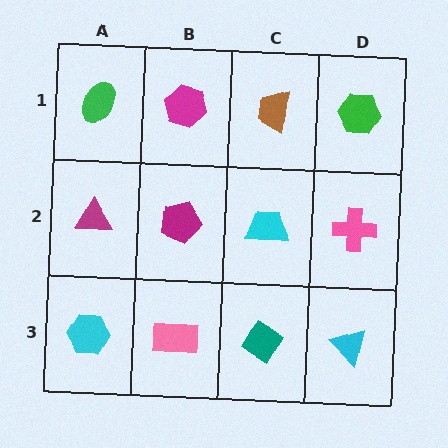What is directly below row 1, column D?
A pink cross.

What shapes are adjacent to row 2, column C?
A brown trapezoid (row 1, column C), a teal diamond (row 3, column C), a magenta pentagon (row 2, column B), a pink cross (row 2, column D).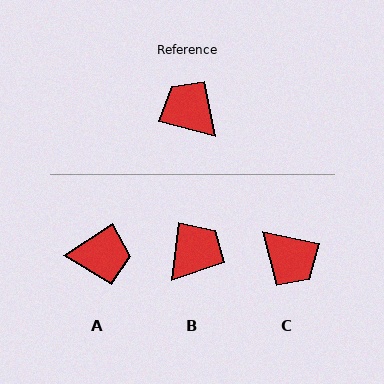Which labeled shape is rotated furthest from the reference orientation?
C, about 177 degrees away.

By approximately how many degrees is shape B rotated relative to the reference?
Approximately 82 degrees clockwise.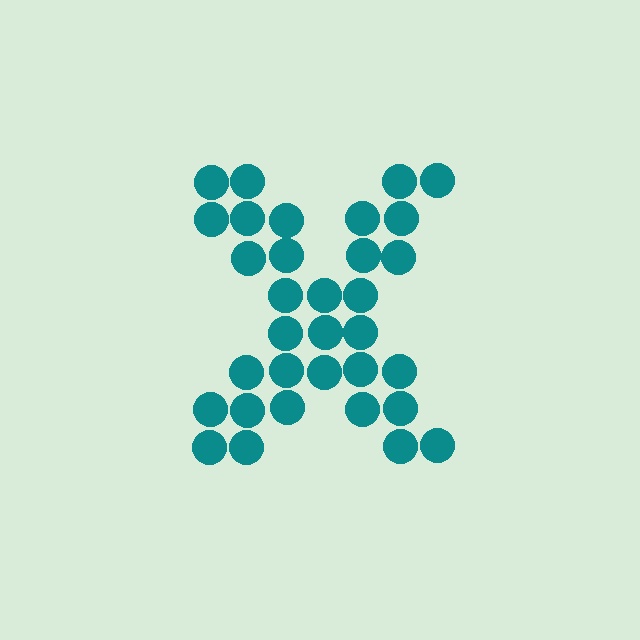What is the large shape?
The large shape is the letter X.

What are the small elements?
The small elements are circles.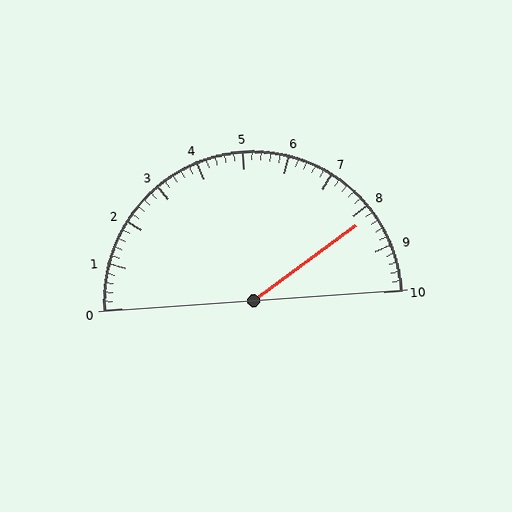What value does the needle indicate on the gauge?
The needle indicates approximately 8.2.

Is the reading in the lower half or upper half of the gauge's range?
The reading is in the upper half of the range (0 to 10).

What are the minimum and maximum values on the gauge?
The gauge ranges from 0 to 10.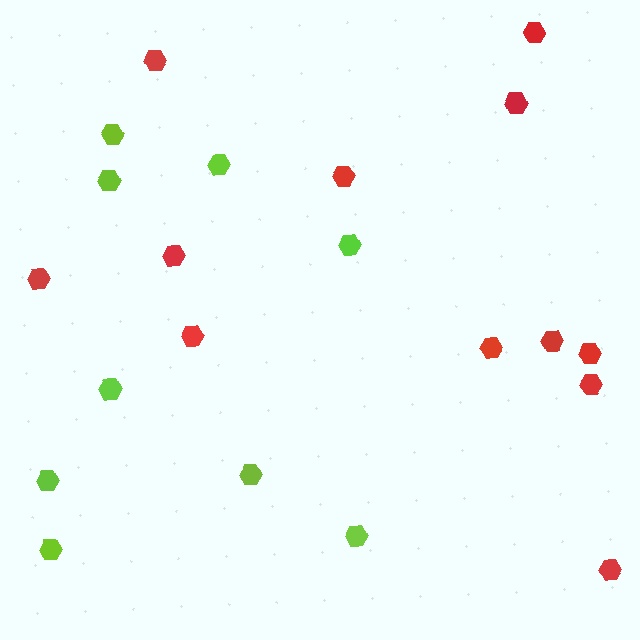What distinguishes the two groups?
There are 2 groups: one group of lime hexagons (9) and one group of red hexagons (12).